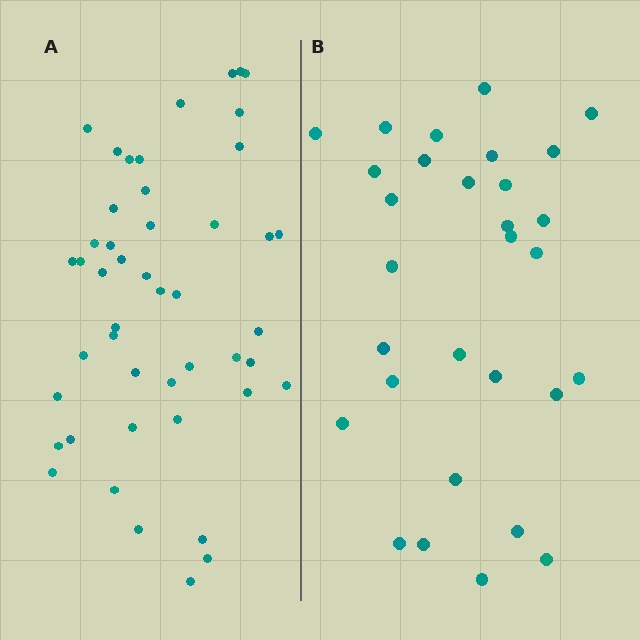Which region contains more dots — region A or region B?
Region A (the left region) has more dots.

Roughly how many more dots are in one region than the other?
Region A has approximately 15 more dots than region B.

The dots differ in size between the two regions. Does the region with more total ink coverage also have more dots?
No. Region B has more total ink coverage because its dots are larger, but region A actually contains more individual dots. Total area can be misleading — the number of items is what matters here.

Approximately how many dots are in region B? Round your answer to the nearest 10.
About 30 dots.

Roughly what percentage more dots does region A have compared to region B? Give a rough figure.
About 55% more.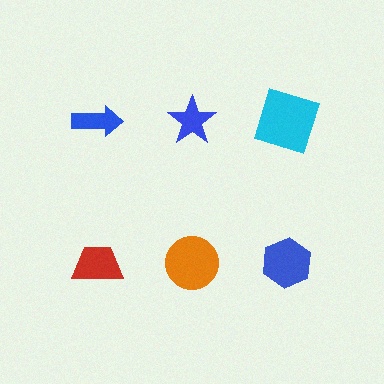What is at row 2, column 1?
A red trapezoid.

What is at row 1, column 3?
A cyan square.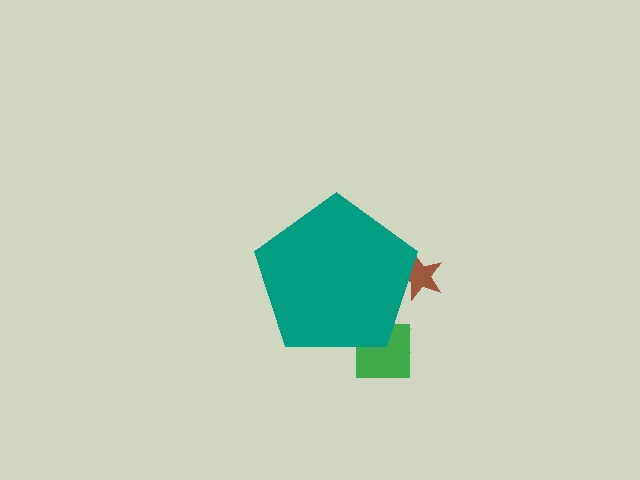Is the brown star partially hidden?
Yes, the brown star is partially hidden behind the teal pentagon.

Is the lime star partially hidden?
Yes, the lime star is partially hidden behind the teal pentagon.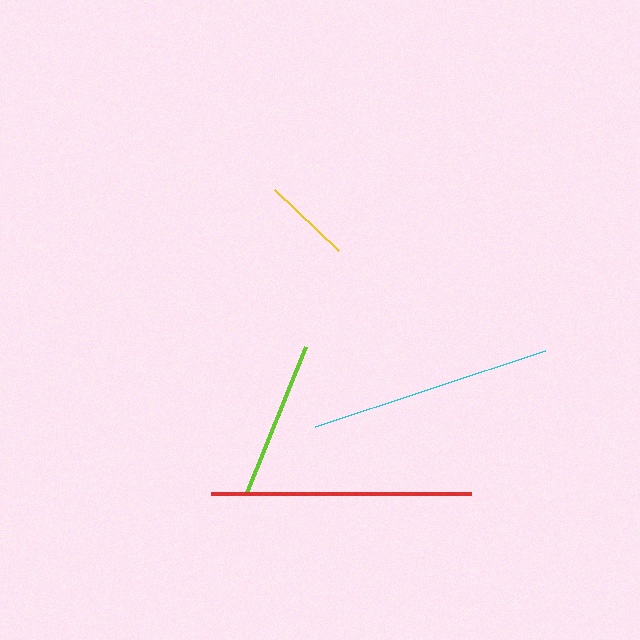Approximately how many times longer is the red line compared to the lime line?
The red line is approximately 1.6 times the length of the lime line.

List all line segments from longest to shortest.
From longest to shortest: red, cyan, lime, yellow.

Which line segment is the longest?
The red line is the longest at approximately 260 pixels.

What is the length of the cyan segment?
The cyan segment is approximately 243 pixels long.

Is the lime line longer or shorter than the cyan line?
The cyan line is longer than the lime line.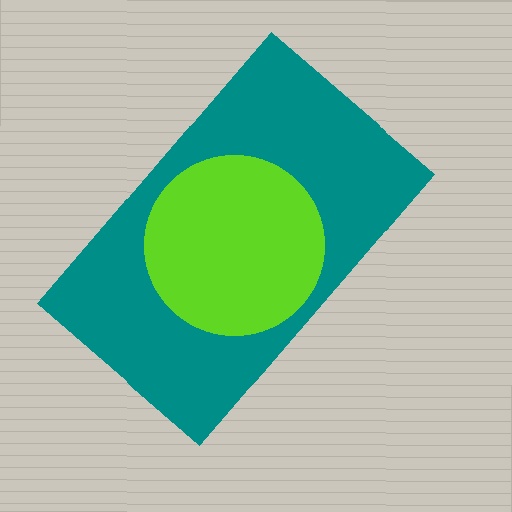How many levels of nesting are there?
2.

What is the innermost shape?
The lime circle.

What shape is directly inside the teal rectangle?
The lime circle.